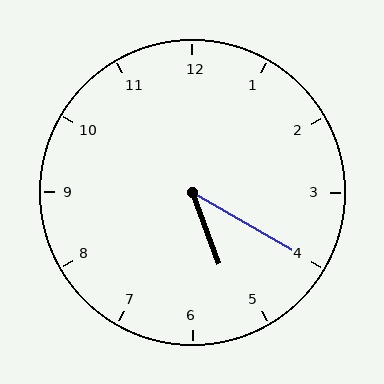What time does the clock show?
5:20.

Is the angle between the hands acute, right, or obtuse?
It is acute.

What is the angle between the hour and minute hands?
Approximately 40 degrees.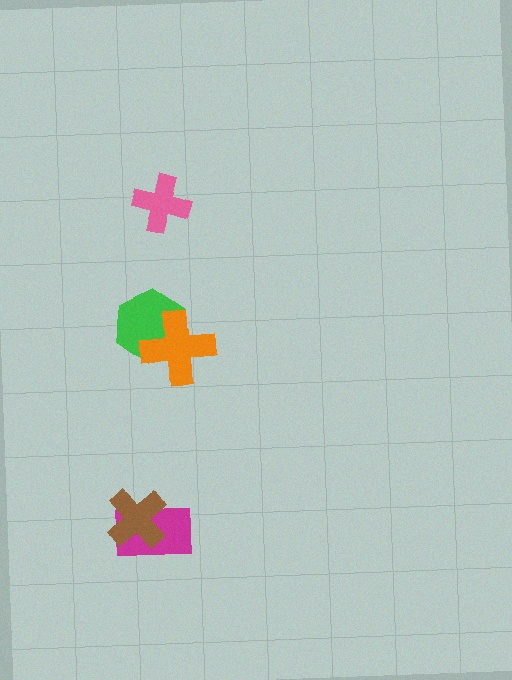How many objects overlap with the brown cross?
1 object overlaps with the brown cross.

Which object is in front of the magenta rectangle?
The brown cross is in front of the magenta rectangle.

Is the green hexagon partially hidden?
Yes, it is partially covered by another shape.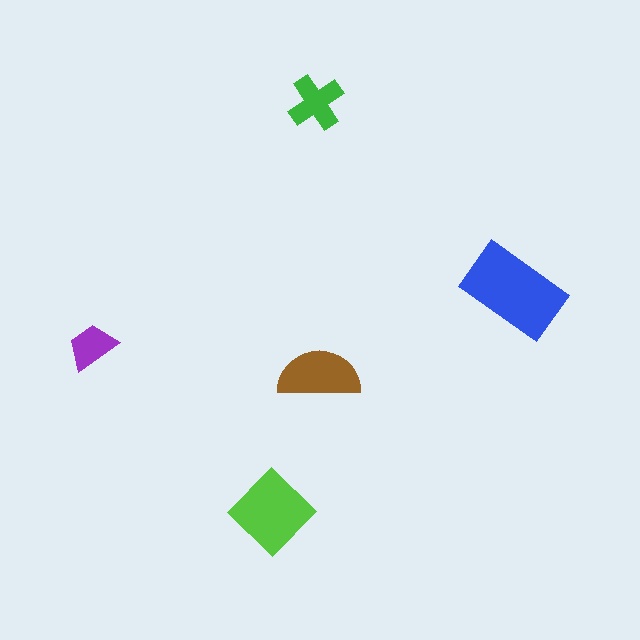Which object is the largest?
The blue rectangle.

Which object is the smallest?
The purple trapezoid.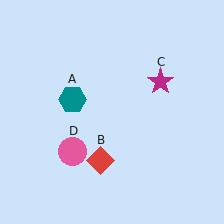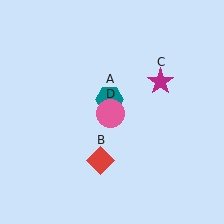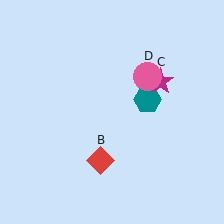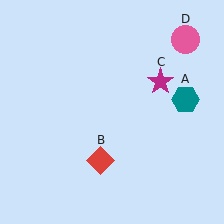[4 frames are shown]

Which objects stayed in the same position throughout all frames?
Red diamond (object B) and magenta star (object C) remained stationary.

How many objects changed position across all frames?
2 objects changed position: teal hexagon (object A), pink circle (object D).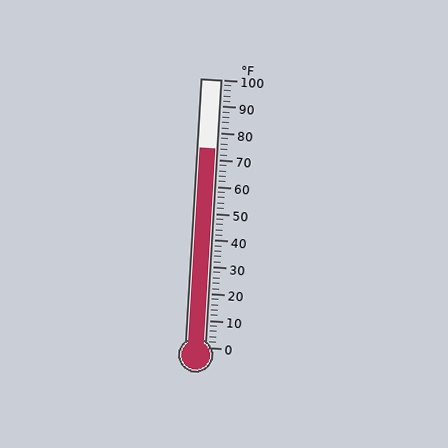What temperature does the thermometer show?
The thermometer shows approximately 74°F.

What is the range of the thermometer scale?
The thermometer scale ranges from 0°F to 100°F.